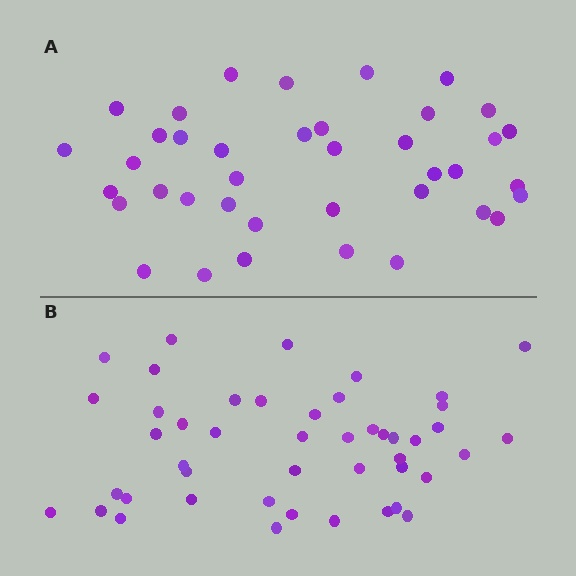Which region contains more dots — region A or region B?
Region B (the bottom region) has more dots.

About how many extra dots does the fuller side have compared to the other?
Region B has roughly 8 or so more dots than region A.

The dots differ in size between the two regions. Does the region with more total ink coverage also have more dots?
No. Region A has more total ink coverage because its dots are larger, but region B actually contains more individual dots. Total area can be misleading — the number of items is what matters here.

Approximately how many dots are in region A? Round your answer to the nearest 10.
About 40 dots. (The exact count is 39, which rounds to 40.)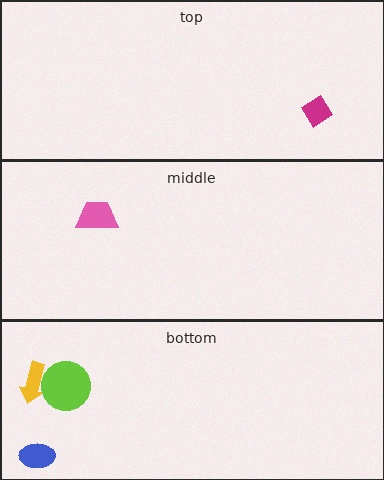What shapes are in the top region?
The magenta diamond.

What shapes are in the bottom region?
The yellow arrow, the blue ellipse, the lime circle.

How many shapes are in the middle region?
1.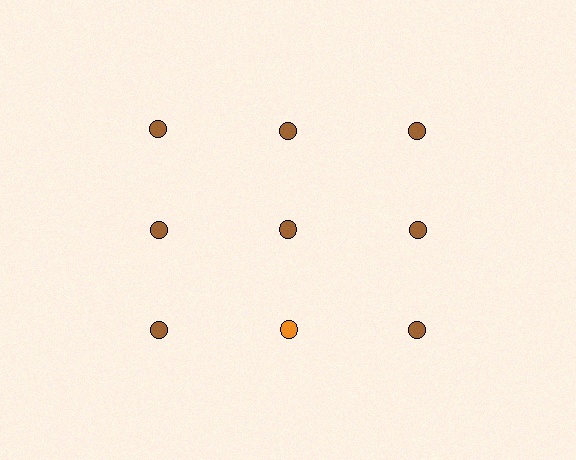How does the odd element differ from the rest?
It has a different color: orange instead of brown.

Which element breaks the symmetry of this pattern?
The orange circle in the third row, second from left column breaks the symmetry. All other shapes are brown circles.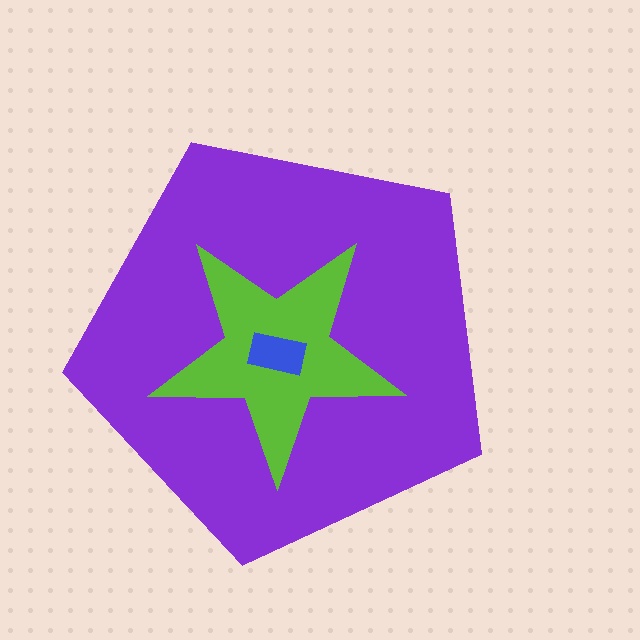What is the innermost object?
The blue rectangle.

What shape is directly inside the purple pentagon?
The lime star.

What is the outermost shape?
The purple pentagon.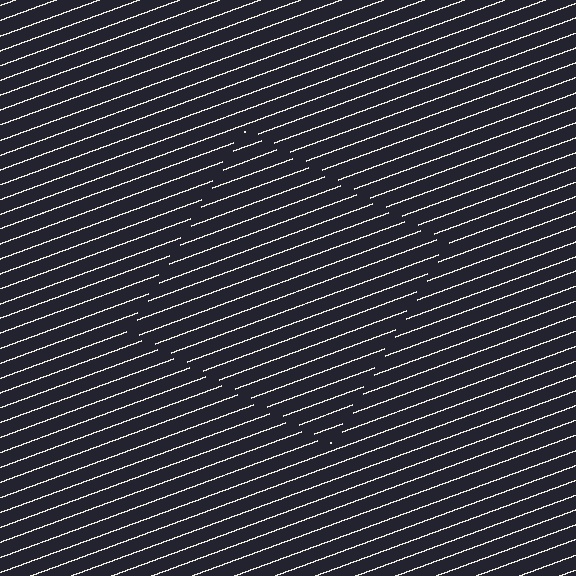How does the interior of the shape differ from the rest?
The interior of the shape contains the same grating, shifted by half a period — the contour is defined by the phase discontinuity where line-ends from the inner and outer gratings abut.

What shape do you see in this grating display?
An illusory square. The interior of the shape contains the same grating, shifted by half a period — the contour is defined by the phase discontinuity where line-ends from the inner and outer gratings abut.